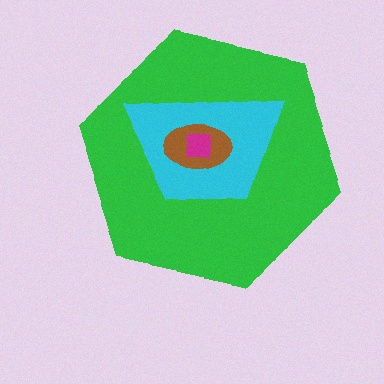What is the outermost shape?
The green hexagon.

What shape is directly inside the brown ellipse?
The magenta square.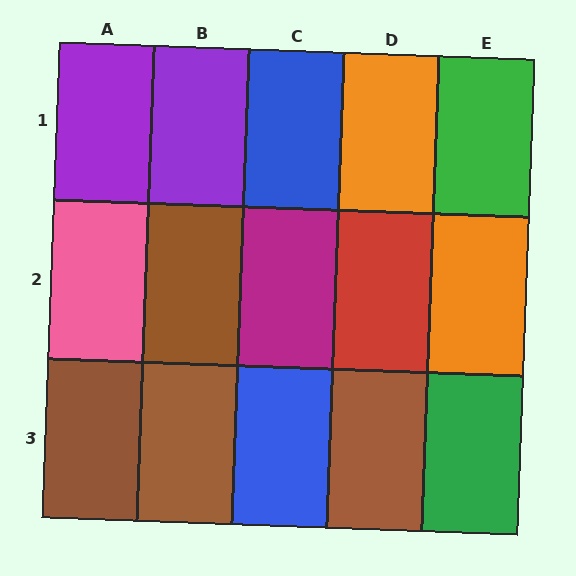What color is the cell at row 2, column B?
Brown.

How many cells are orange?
2 cells are orange.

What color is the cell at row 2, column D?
Red.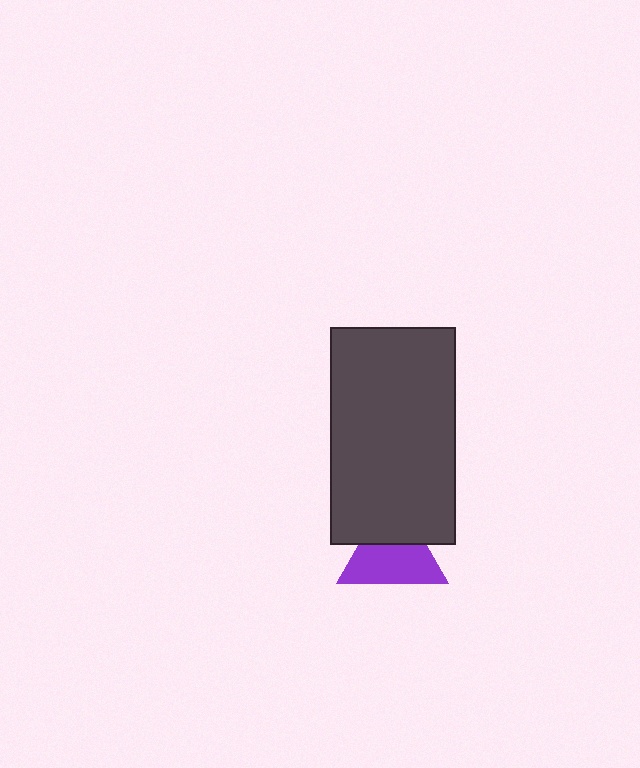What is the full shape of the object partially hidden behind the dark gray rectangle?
The partially hidden object is a purple triangle.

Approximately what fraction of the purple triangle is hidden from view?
Roughly 37% of the purple triangle is hidden behind the dark gray rectangle.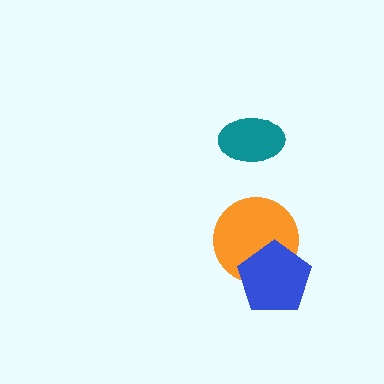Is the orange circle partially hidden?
Yes, it is partially covered by another shape.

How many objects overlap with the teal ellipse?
0 objects overlap with the teal ellipse.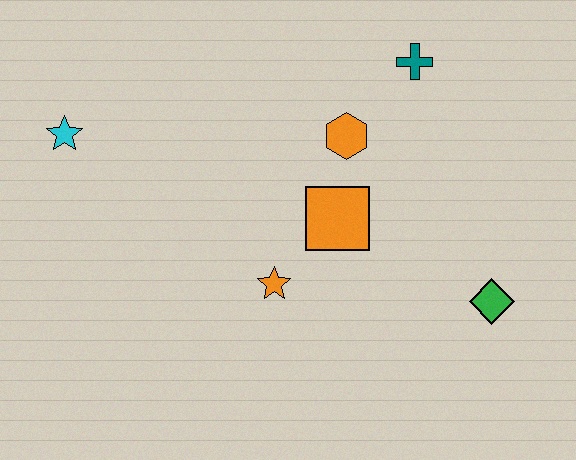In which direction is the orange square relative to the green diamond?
The orange square is to the left of the green diamond.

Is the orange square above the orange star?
Yes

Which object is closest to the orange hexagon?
The orange square is closest to the orange hexagon.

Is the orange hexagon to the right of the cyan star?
Yes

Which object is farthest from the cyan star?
The green diamond is farthest from the cyan star.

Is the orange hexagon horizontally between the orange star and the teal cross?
Yes